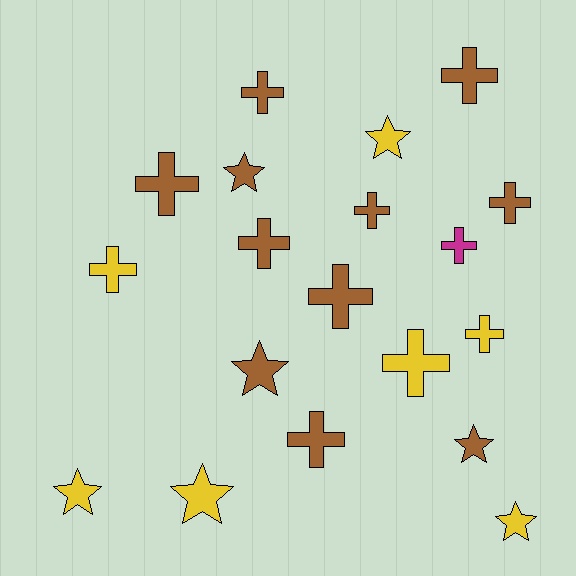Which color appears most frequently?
Brown, with 11 objects.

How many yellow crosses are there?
There are 3 yellow crosses.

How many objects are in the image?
There are 19 objects.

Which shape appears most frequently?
Cross, with 12 objects.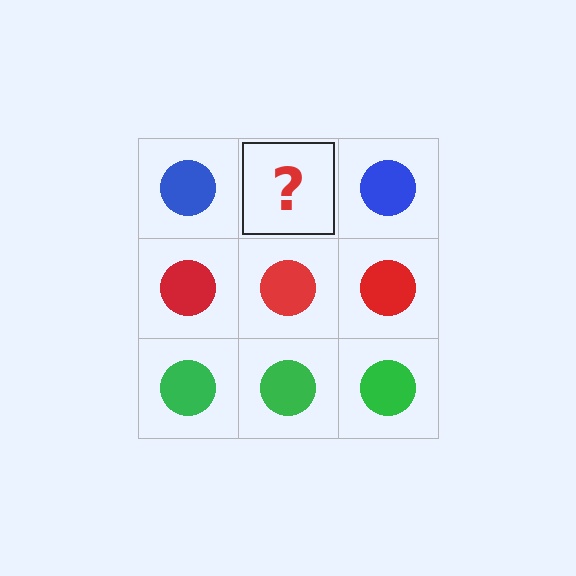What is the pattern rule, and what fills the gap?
The rule is that each row has a consistent color. The gap should be filled with a blue circle.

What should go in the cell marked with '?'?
The missing cell should contain a blue circle.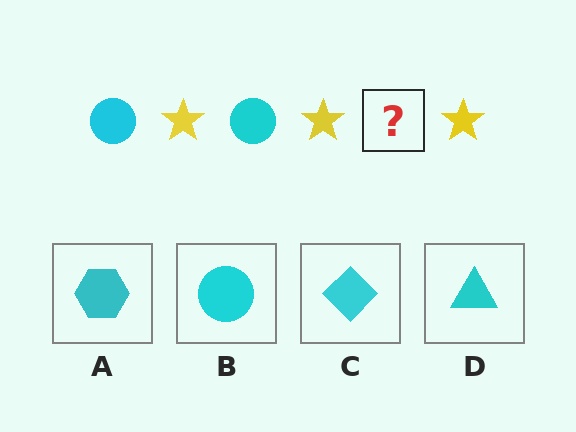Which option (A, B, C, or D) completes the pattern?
B.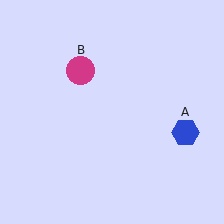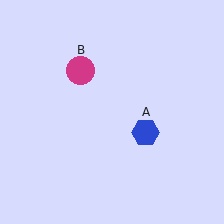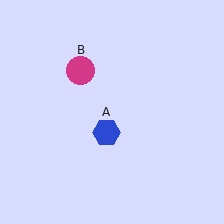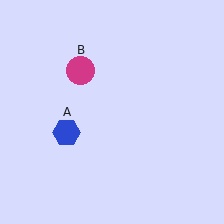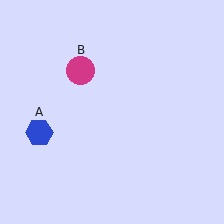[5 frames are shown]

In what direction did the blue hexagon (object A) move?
The blue hexagon (object A) moved left.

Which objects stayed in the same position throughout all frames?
Magenta circle (object B) remained stationary.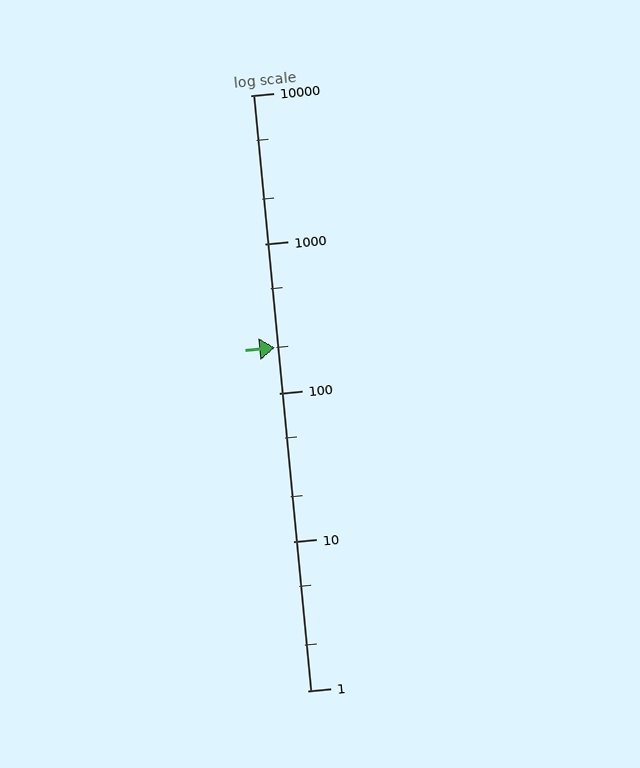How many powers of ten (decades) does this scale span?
The scale spans 4 decades, from 1 to 10000.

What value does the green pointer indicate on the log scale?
The pointer indicates approximately 200.